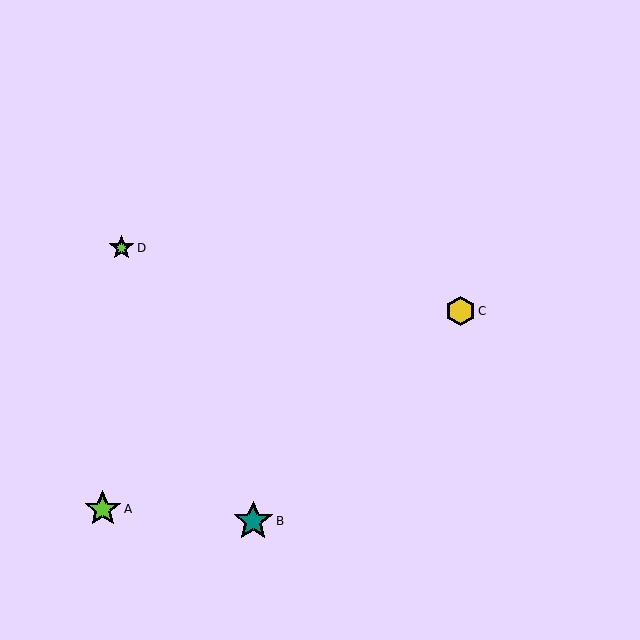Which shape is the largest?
The teal star (labeled B) is the largest.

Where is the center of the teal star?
The center of the teal star is at (253, 521).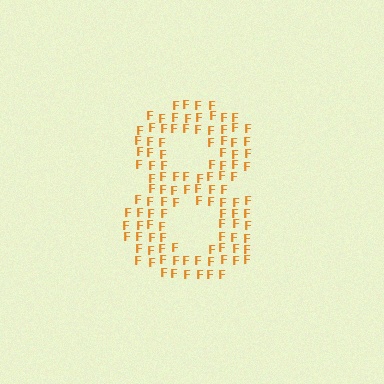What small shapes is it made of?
It is made of small letter F's.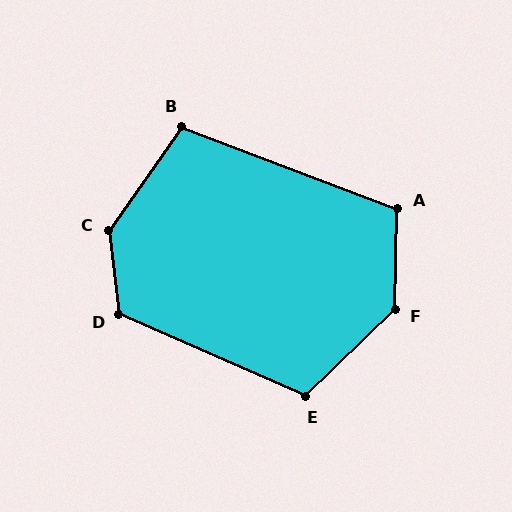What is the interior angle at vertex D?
Approximately 120 degrees (obtuse).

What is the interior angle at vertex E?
Approximately 112 degrees (obtuse).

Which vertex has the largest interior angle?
C, at approximately 138 degrees.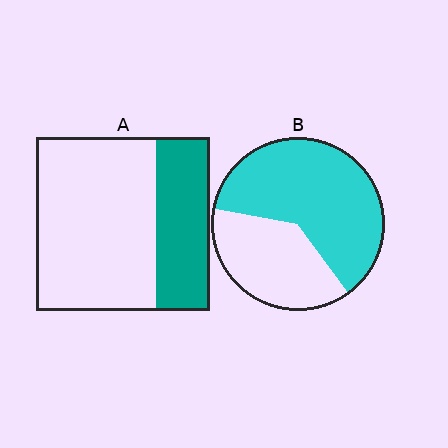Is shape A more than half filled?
No.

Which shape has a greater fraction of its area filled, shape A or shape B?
Shape B.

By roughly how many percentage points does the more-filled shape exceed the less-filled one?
By roughly 30 percentage points (B over A).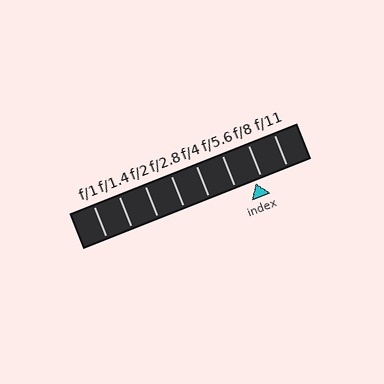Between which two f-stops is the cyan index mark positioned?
The index mark is between f/5.6 and f/8.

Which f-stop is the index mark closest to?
The index mark is closest to f/8.